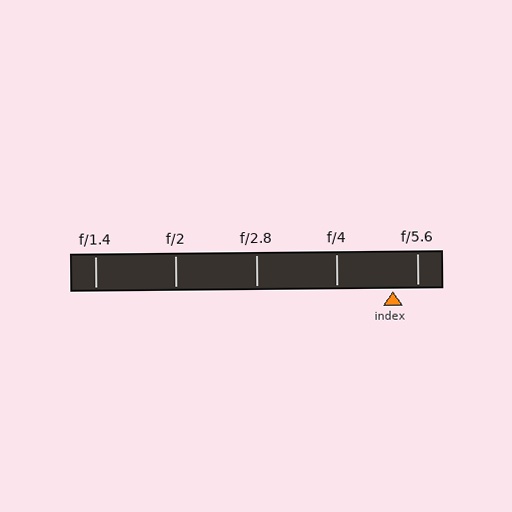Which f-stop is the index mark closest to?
The index mark is closest to f/5.6.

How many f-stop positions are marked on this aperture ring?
There are 5 f-stop positions marked.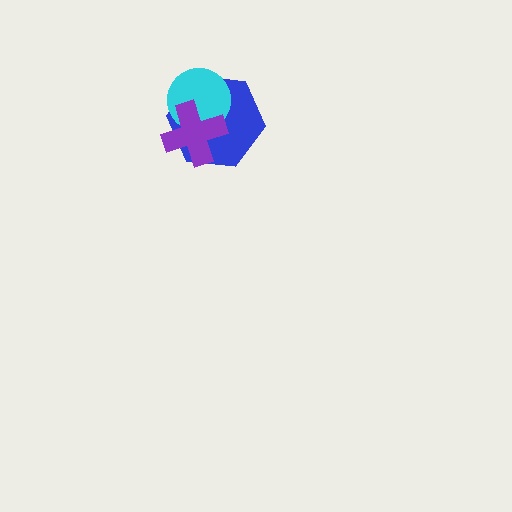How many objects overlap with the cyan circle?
2 objects overlap with the cyan circle.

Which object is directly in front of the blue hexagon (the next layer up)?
The cyan circle is directly in front of the blue hexagon.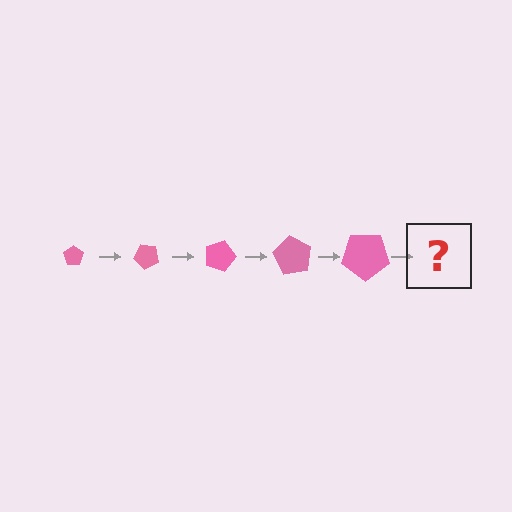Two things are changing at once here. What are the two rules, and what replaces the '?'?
The two rules are that the pentagon grows larger each step and it rotates 45 degrees each step. The '?' should be a pentagon, larger than the previous one and rotated 225 degrees from the start.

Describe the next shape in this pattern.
It should be a pentagon, larger than the previous one and rotated 225 degrees from the start.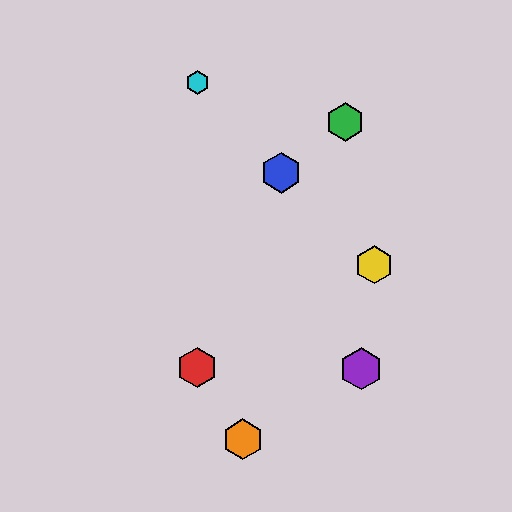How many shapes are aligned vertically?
2 shapes (the red hexagon, the cyan hexagon) are aligned vertically.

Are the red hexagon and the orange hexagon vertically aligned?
No, the red hexagon is at x≈197 and the orange hexagon is at x≈243.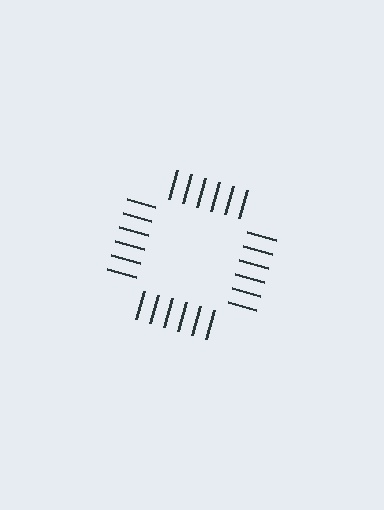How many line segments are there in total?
24 — 6 along each of the 4 edges.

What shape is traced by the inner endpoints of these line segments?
An illusory square — the line segments terminate on its edges but no continuous stroke is drawn.